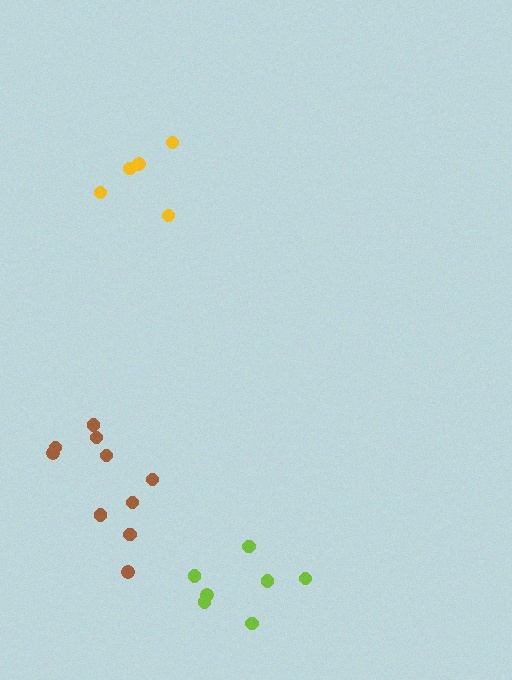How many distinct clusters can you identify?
There are 3 distinct clusters.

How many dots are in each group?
Group 1: 5 dots, Group 2: 10 dots, Group 3: 7 dots (22 total).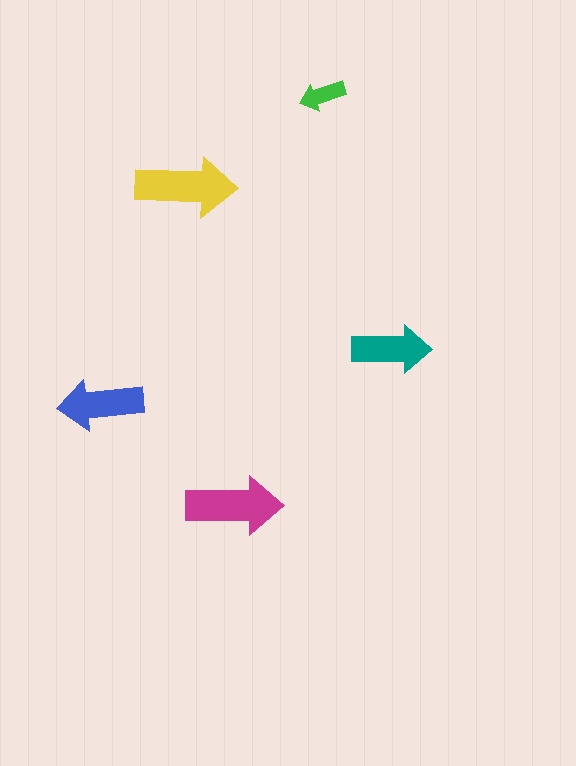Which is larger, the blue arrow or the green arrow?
The blue one.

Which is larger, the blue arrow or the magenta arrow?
The magenta one.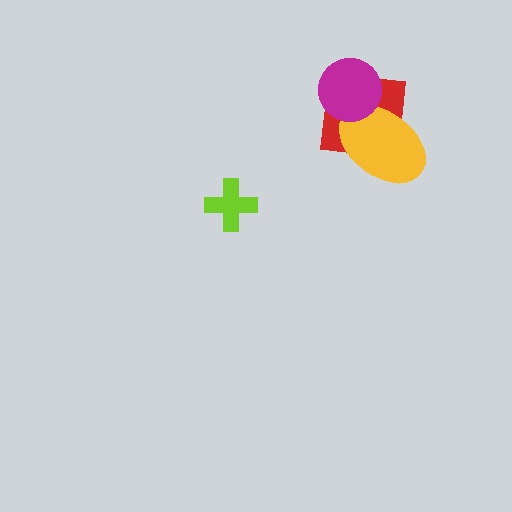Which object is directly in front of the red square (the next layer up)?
The yellow ellipse is directly in front of the red square.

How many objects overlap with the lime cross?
0 objects overlap with the lime cross.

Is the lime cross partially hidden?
No, no other shape covers it.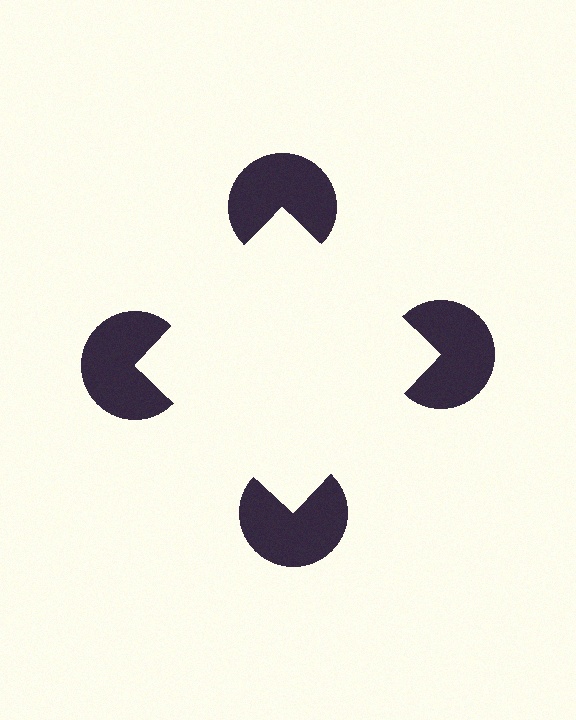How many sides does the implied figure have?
4 sides.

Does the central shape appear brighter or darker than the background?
It typically appears slightly brighter than the background, even though no actual brightness change is drawn.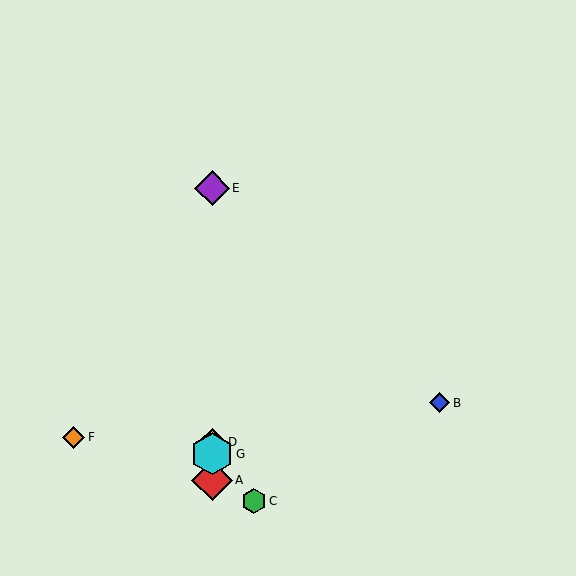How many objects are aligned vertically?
4 objects (A, D, E, G) are aligned vertically.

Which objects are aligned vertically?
Objects A, D, E, G are aligned vertically.